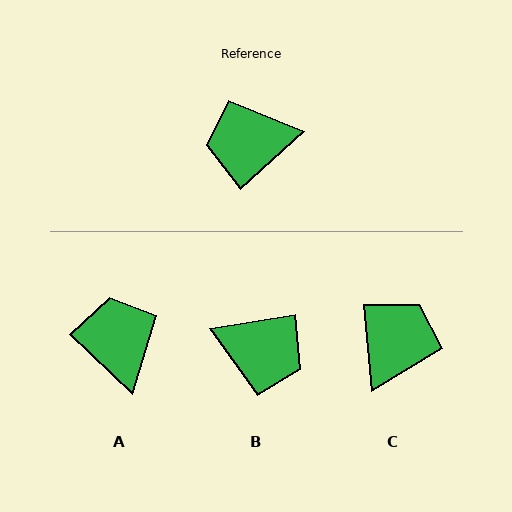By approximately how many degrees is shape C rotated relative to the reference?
Approximately 126 degrees clockwise.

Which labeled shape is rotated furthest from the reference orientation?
B, about 148 degrees away.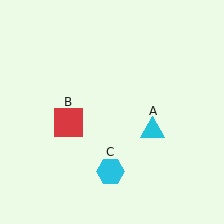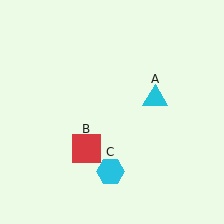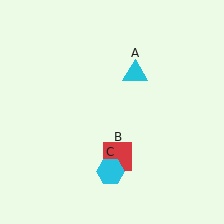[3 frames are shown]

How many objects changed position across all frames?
2 objects changed position: cyan triangle (object A), red square (object B).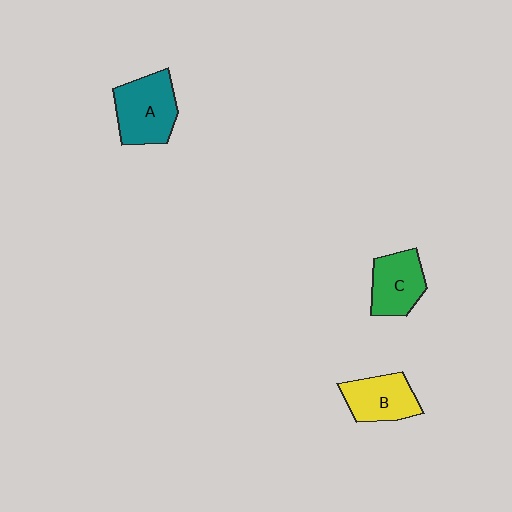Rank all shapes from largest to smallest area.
From largest to smallest: A (teal), C (green), B (yellow).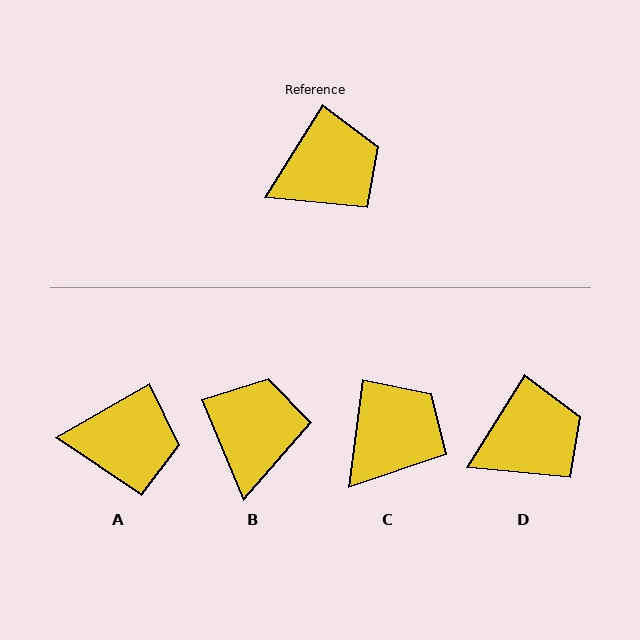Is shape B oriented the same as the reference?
No, it is off by about 54 degrees.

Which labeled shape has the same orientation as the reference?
D.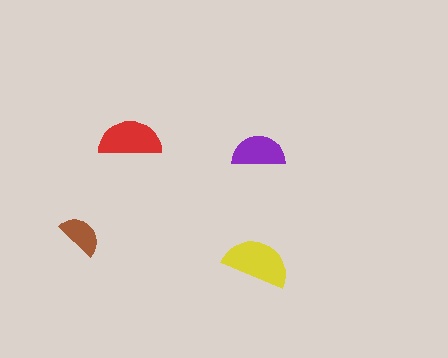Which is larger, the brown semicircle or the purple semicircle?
The purple one.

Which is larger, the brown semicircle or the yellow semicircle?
The yellow one.